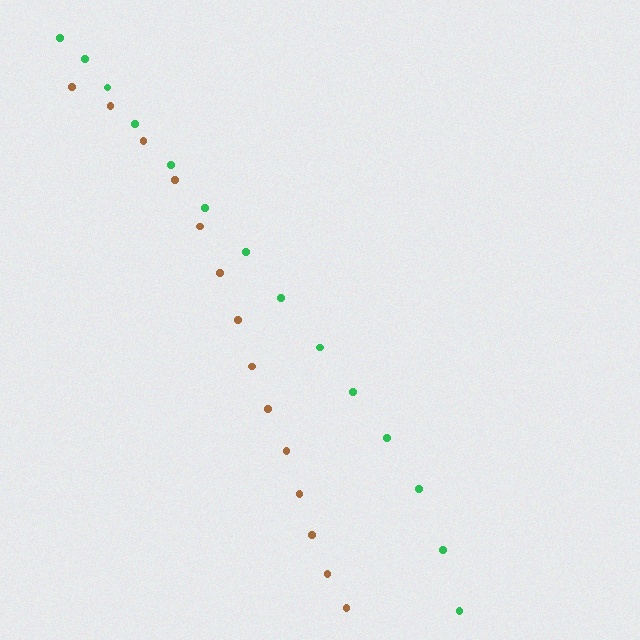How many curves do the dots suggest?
There are 2 distinct paths.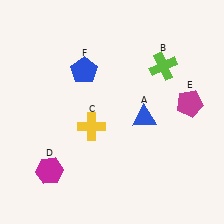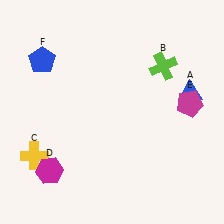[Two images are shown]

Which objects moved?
The objects that moved are: the blue triangle (A), the yellow cross (C), the blue pentagon (F).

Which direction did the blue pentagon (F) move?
The blue pentagon (F) moved left.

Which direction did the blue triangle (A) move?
The blue triangle (A) moved right.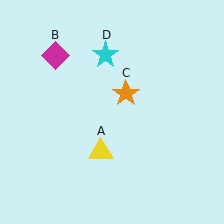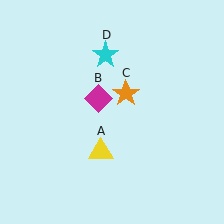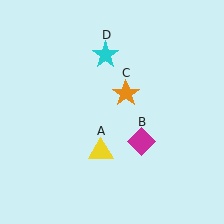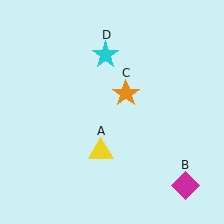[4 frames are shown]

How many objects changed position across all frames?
1 object changed position: magenta diamond (object B).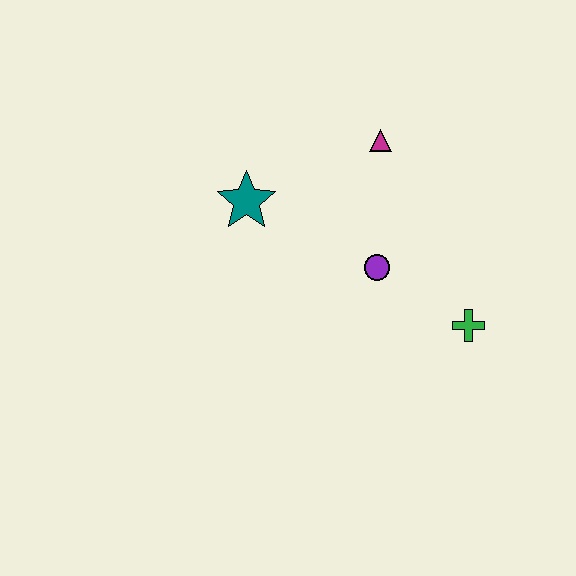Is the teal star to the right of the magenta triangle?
No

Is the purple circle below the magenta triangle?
Yes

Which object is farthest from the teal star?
The green cross is farthest from the teal star.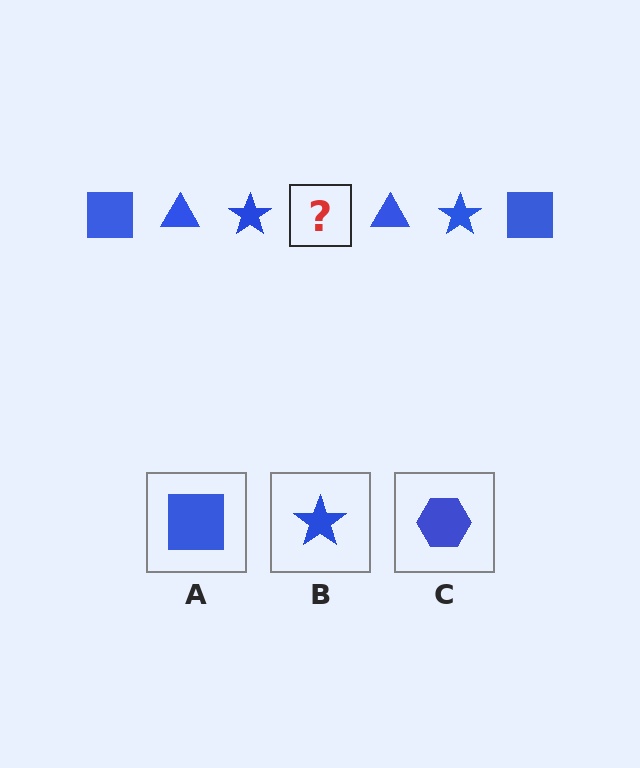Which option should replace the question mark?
Option A.